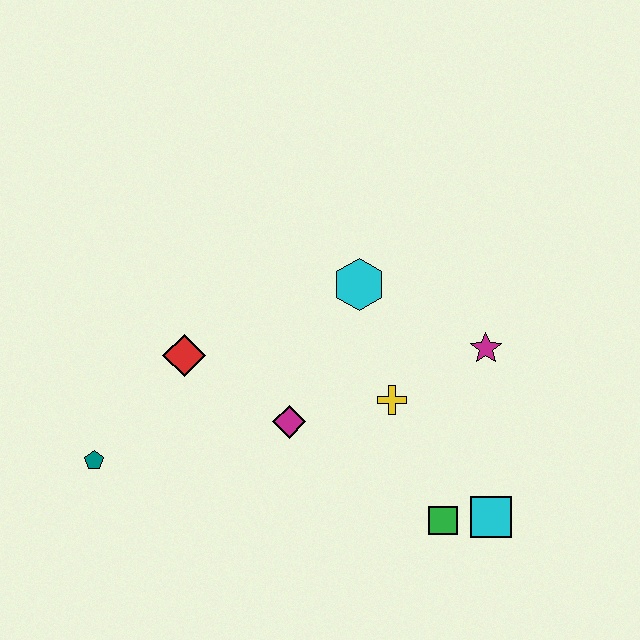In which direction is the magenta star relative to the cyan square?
The magenta star is above the cyan square.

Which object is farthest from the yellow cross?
The teal pentagon is farthest from the yellow cross.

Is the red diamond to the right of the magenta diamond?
No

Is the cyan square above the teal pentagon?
No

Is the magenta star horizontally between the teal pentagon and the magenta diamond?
No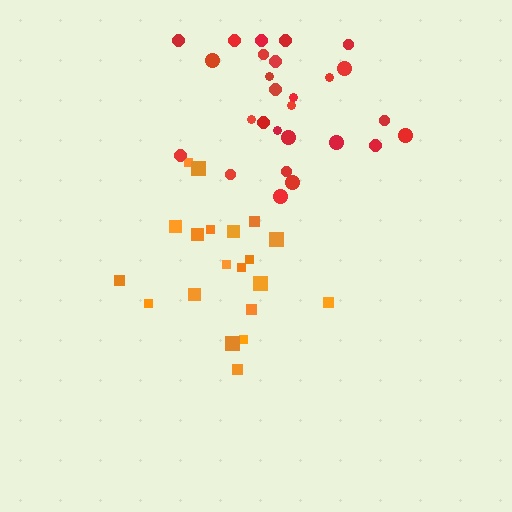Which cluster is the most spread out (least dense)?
Red.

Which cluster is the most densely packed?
Orange.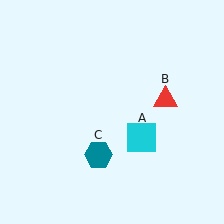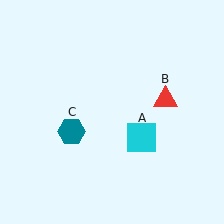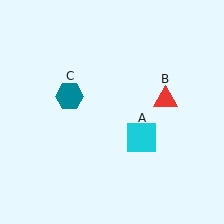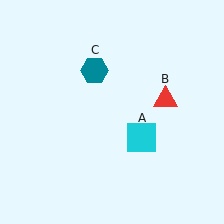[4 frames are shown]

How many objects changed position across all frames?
1 object changed position: teal hexagon (object C).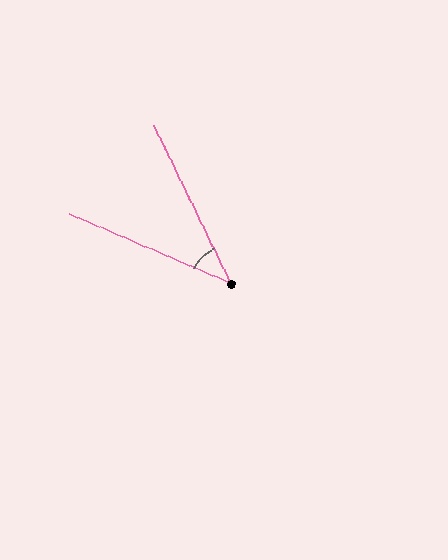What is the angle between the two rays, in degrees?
Approximately 41 degrees.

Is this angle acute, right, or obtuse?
It is acute.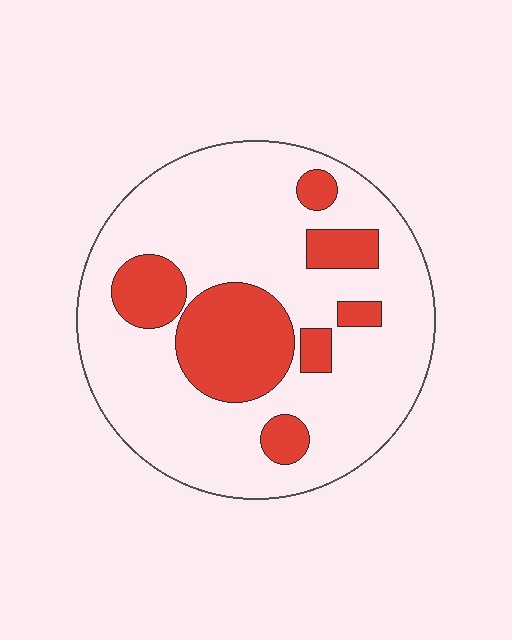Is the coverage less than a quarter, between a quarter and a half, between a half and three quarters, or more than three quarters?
Less than a quarter.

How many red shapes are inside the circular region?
7.